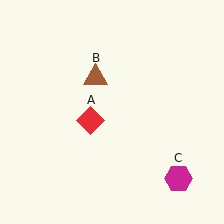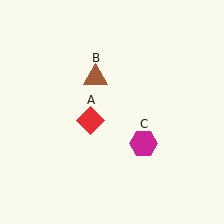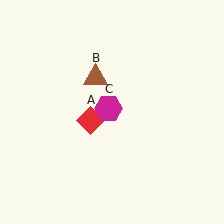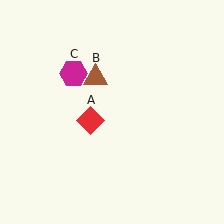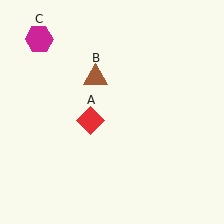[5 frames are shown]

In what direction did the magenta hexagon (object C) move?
The magenta hexagon (object C) moved up and to the left.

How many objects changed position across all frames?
1 object changed position: magenta hexagon (object C).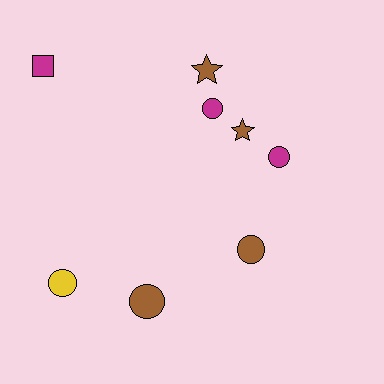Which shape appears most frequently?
Circle, with 5 objects.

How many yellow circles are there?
There is 1 yellow circle.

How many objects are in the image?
There are 8 objects.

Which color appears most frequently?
Brown, with 4 objects.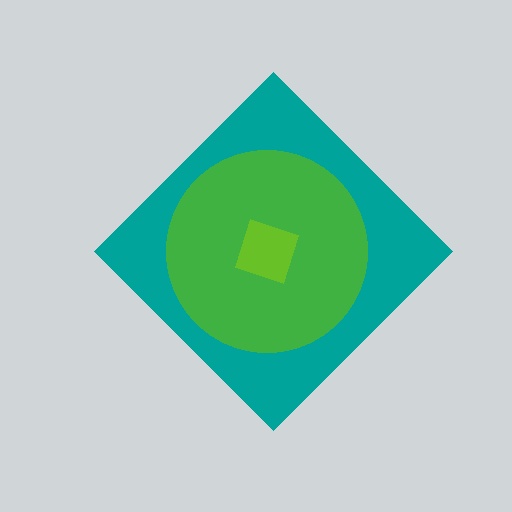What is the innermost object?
The lime square.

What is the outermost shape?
The teal diamond.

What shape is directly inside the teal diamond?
The green circle.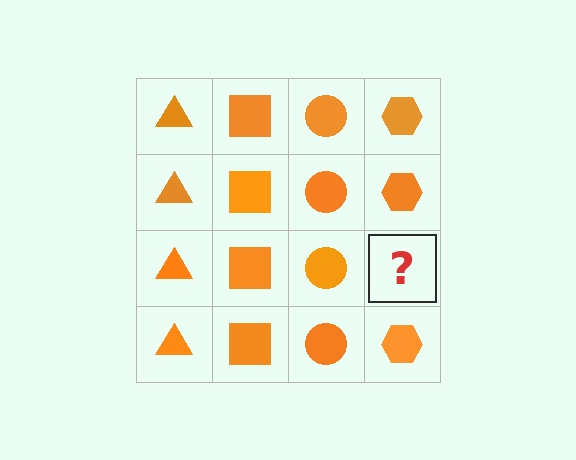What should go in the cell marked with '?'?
The missing cell should contain an orange hexagon.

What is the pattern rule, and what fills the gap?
The rule is that each column has a consistent shape. The gap should be filled with an orange hexagon.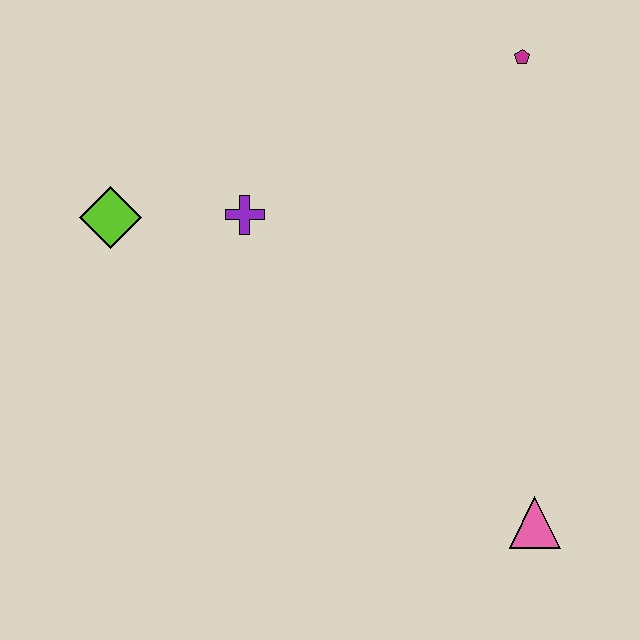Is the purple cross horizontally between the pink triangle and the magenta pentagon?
No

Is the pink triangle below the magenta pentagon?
Yes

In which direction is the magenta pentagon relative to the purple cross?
The magenta pentagon is to the right of the purple cross.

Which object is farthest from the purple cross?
The pink triangle is farthest from the purple cross.